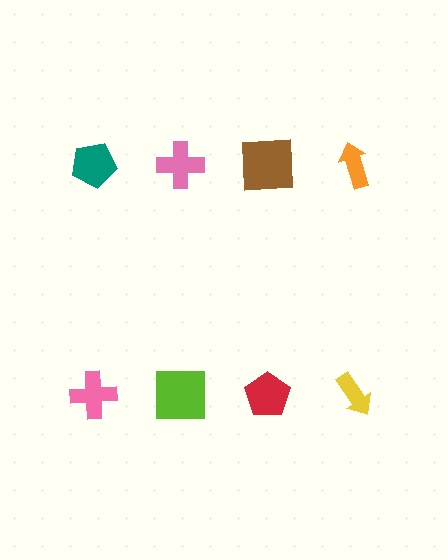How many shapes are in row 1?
4 shapes.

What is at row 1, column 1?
A teal pentagon.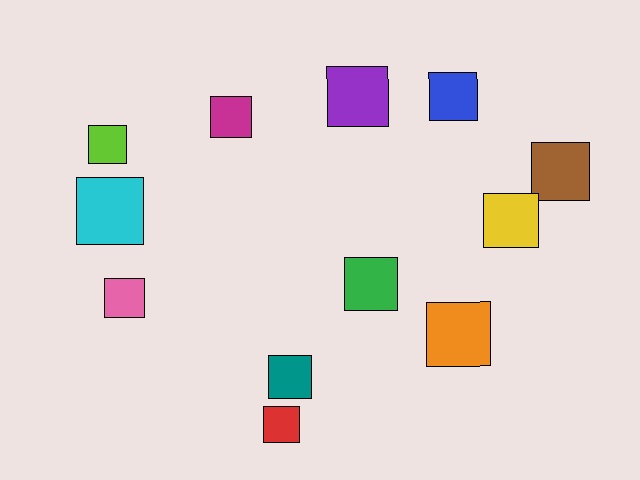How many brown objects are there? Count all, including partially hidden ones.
There is 1 brown object.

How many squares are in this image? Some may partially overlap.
There are 12 squares.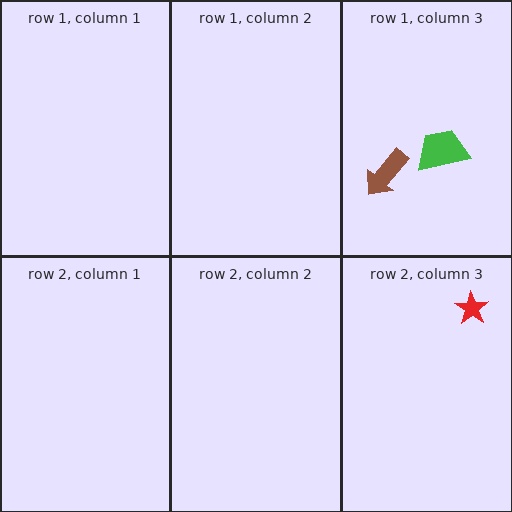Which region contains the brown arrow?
The row 1, column 3 region.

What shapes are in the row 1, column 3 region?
The brown arrow, the green trapezoid.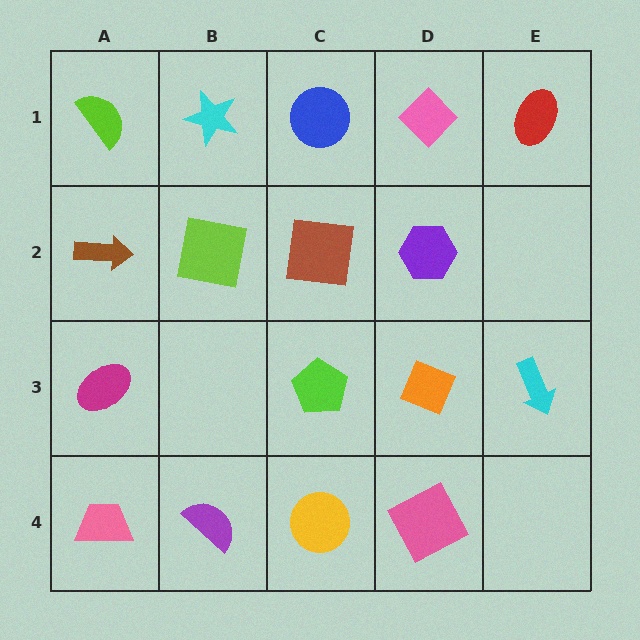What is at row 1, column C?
A blue circle.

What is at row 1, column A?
A lime semicircle.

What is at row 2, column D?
A purple hexagon.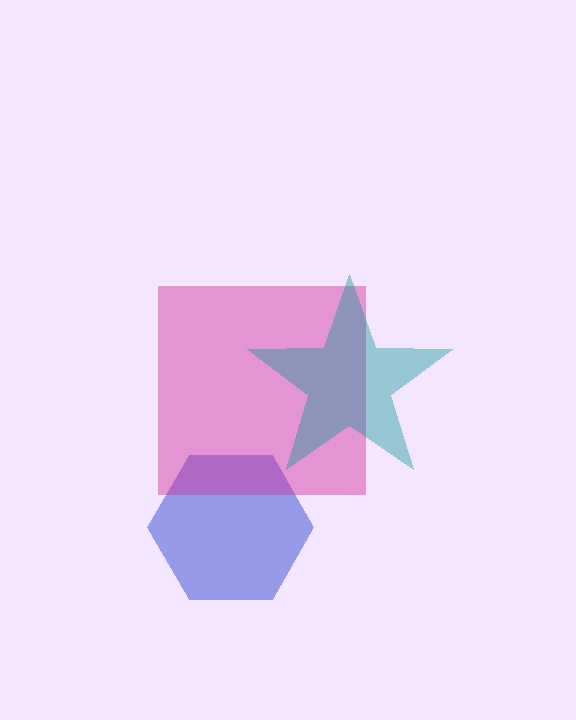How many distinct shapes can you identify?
There are 3 distinct shapes: a blue hexagon, a magenta square, a teal star.